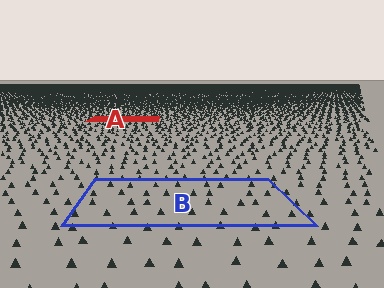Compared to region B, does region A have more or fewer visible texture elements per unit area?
Region A has more texture elements per unit area — they are packed more densely because it is farther away.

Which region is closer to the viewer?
Region B is closer. The texture elements there are larger and more spread out.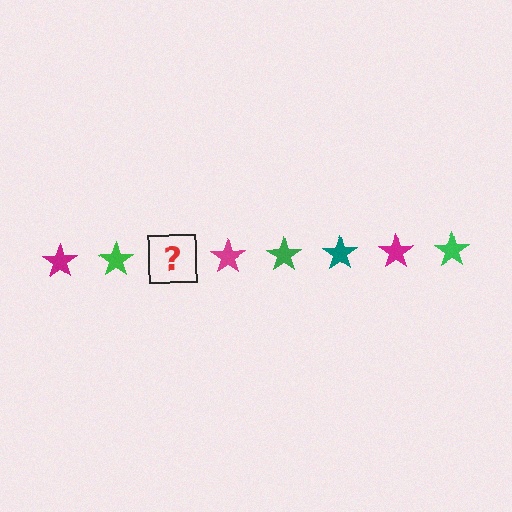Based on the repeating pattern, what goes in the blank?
The blank should be a teal star.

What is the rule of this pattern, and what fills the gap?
The rule is that the pattern cycles through magenta, green, teal stars. The gap should be filled with a teal star.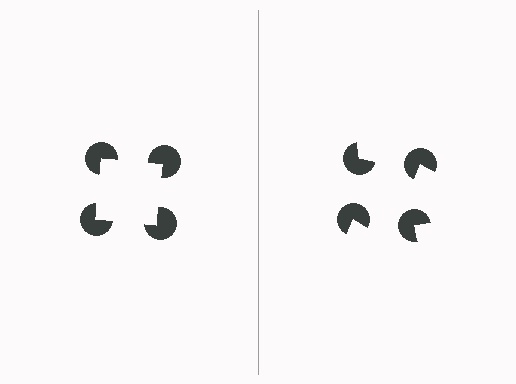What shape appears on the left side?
An illusory square.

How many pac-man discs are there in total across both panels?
8 — 4 on each side.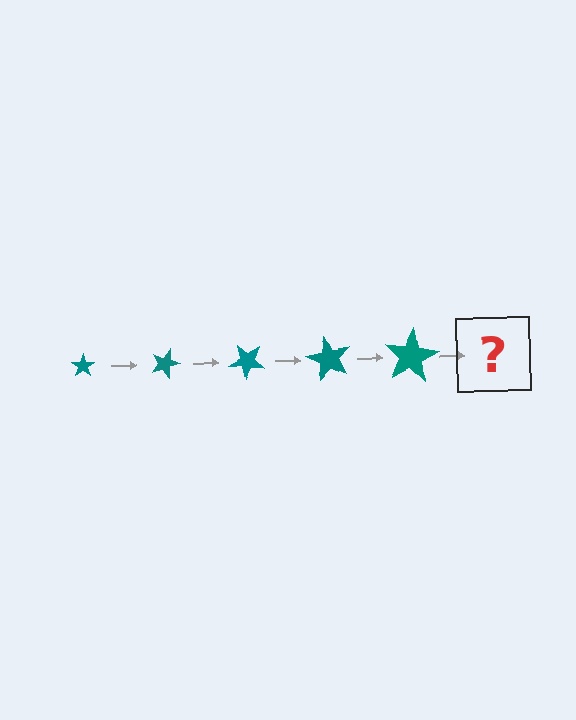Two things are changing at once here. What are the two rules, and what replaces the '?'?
The two rules are that the star grows larger each step and it rotates 20 degrees each step. The '?' should be a star, larger than the previous one and rotated 100 degrees from the start.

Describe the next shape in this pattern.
It should be a star, larger than the previous one and rotated 100 degrees from the start.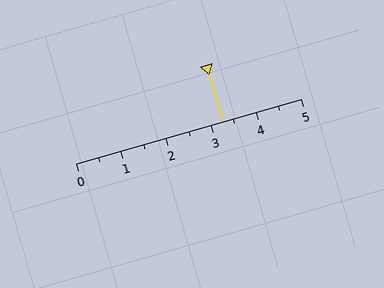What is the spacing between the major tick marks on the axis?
The major ticks are spaced 1 apart.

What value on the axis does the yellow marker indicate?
The marker indicates approximately 3.2.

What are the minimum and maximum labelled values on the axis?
The axis runs from 0 to 5.